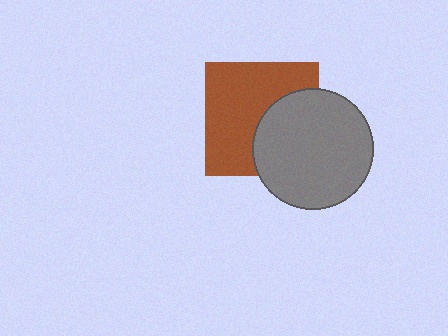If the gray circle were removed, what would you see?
You would see the complete brown square.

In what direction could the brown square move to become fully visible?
The brown square could move left. That would shift it out from behind the gray circle entirely.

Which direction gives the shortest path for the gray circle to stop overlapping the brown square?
Moving right gives the shortest separation.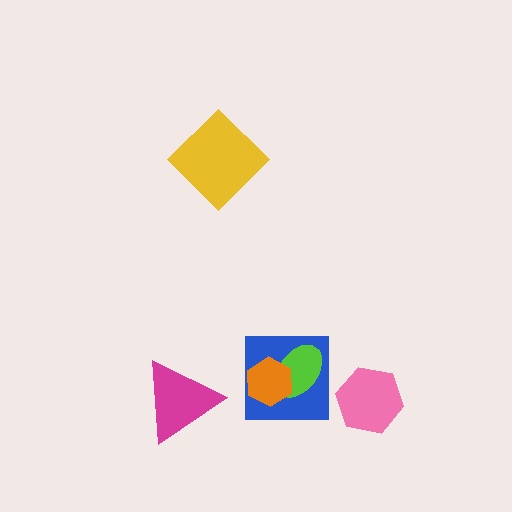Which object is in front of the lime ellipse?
The orange hexagon is in front of the lime ellipse.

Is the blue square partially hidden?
Yes, it is partially covered by another shape.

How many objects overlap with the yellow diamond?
0 objects overlap with the yellow diamond.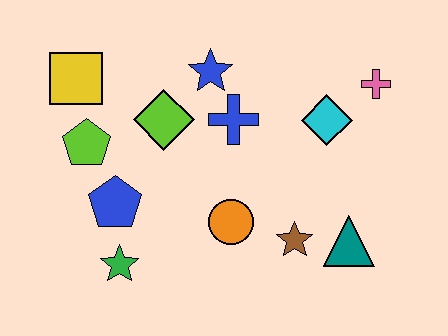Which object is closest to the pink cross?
The cyan diamond is closest to the pink cross.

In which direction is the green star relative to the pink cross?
The green star is to the left of the pink cross.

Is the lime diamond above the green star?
Yes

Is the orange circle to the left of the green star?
No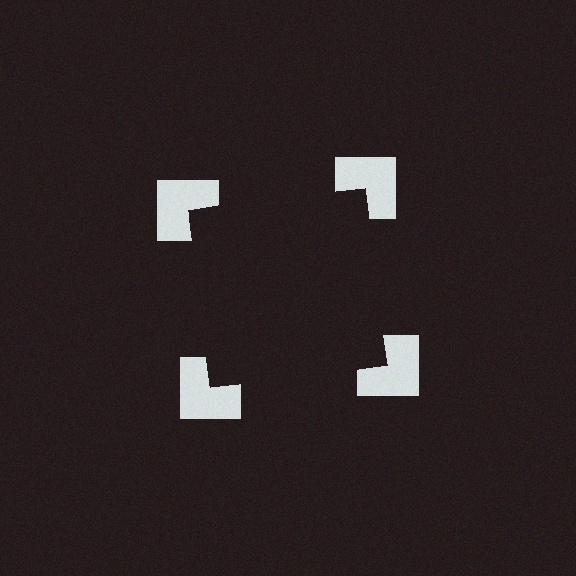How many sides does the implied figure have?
4 sides.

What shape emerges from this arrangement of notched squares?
An illusory square — its edges are inferred from the aligned wedge cuts in the notched squares, not physically drawn.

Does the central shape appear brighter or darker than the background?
It typically appears slightly darker than the background, even though no actual brightness change is drawn.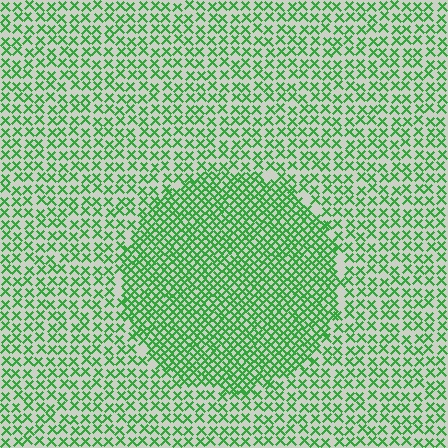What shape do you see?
I see a circle.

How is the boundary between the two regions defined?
The boundary is defined by a change in element density (approximately 1.9x ratio). All elements are the same color, size, and shape.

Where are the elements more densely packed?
The elements are more densely packed inside the circle boundary.